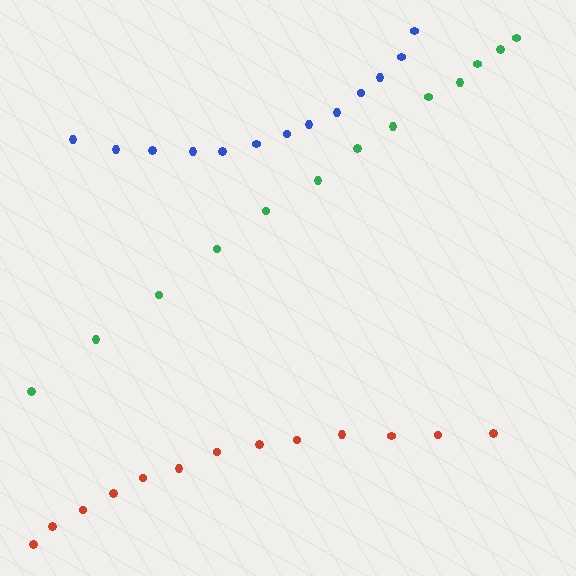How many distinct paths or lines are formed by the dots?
There are 3 distinct paths.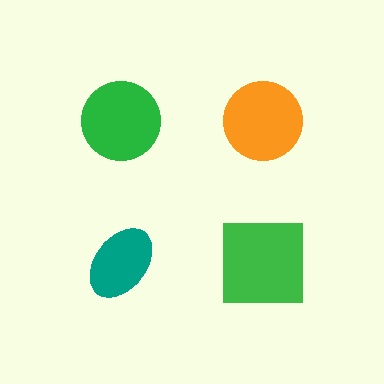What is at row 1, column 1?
A green circle.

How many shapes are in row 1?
2 shapes.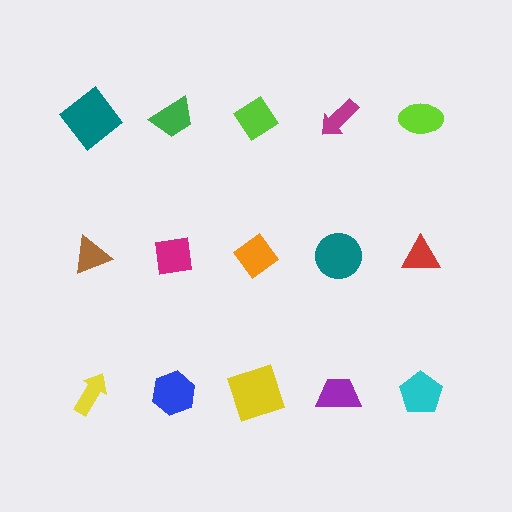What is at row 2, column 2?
A magenta square.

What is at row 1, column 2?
A green trapezoid.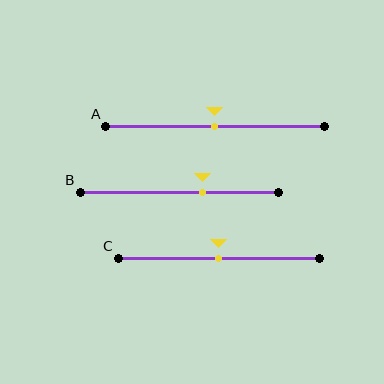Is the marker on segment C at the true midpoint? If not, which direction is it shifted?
Yes, the marker on segment C is at the true midpoint.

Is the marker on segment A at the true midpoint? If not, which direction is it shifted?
Yes, the marker on segment A is at the true midpoint.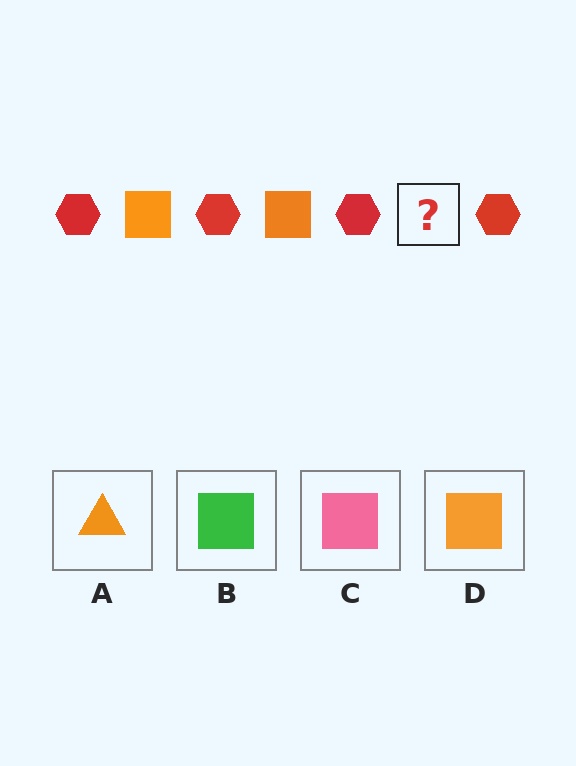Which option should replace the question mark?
Option D.